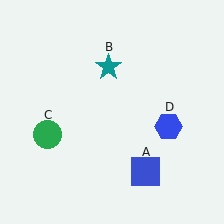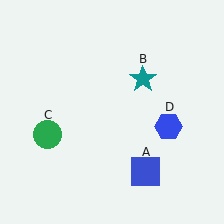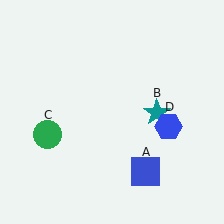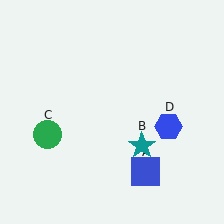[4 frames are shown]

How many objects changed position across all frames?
1 object changed position: teal star (object B).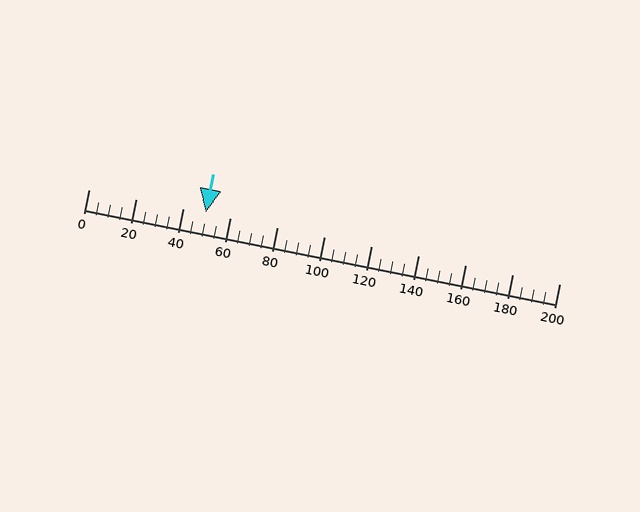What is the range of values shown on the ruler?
The ruler shows values from 0 to 200.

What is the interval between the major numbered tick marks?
The major tick marks are spaced 20 units apart.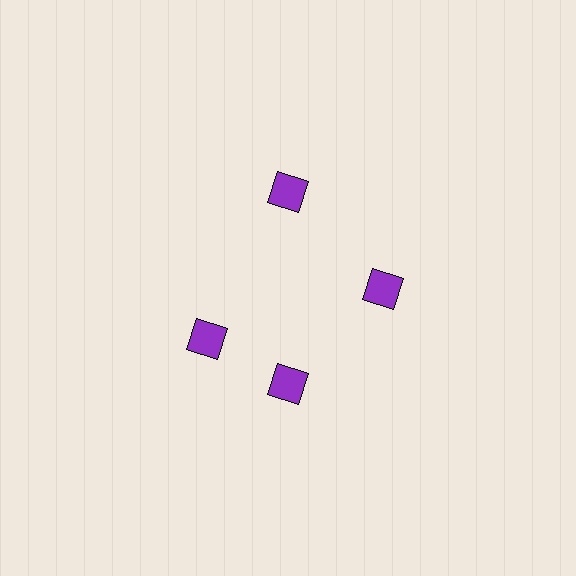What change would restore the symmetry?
The symmetry would be restored by rotating it back into even spacing with its neighbors so that all 4 squares sit at equal angles and equal distance from the center.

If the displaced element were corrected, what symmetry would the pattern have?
It would have 4-fold rotational symmetry — the pattern would map onto itself every 90 degrees.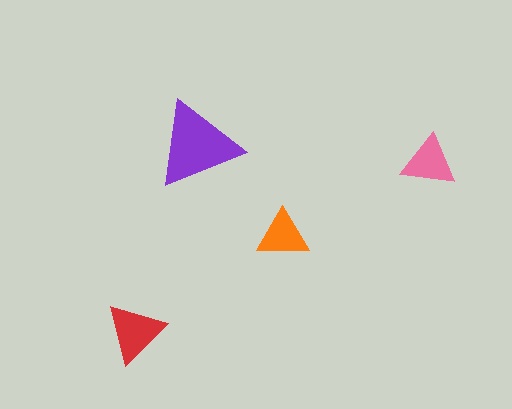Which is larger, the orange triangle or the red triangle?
The red one.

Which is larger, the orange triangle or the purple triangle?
The purple one.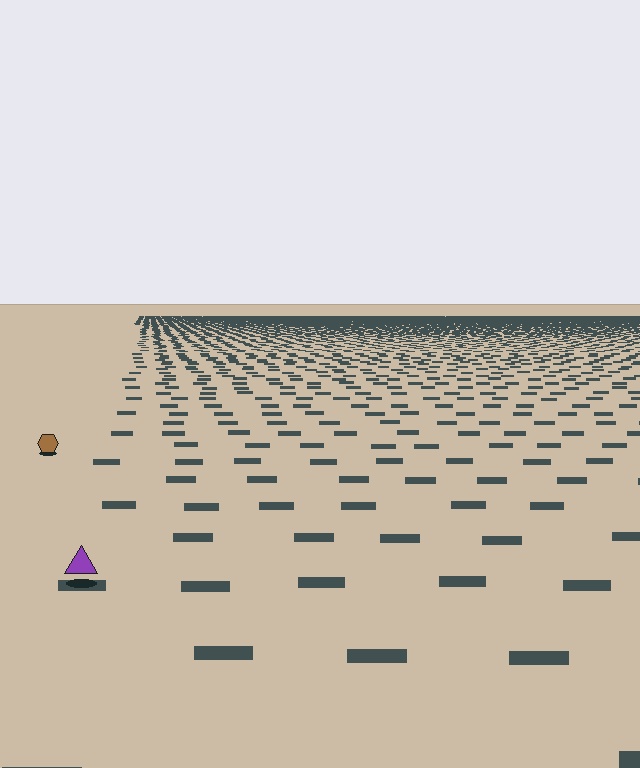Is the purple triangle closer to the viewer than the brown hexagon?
Yes. The purple triangle is closer — you can tell from the texture gradient: the ground texture is coarser near it.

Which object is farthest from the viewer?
The brown hexagon is farthest from the viewer. It appears smaller and the ground texture around it is denser.